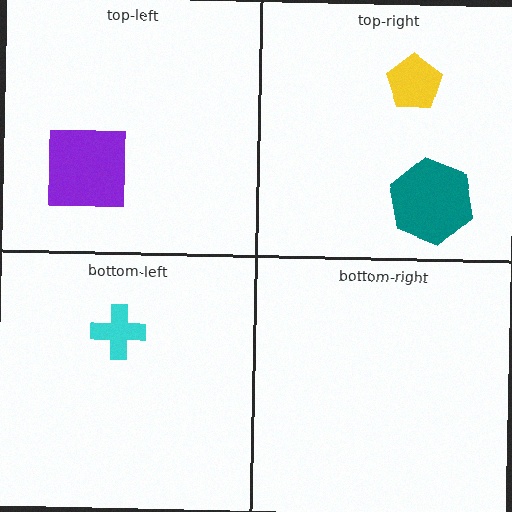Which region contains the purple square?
The top-left region.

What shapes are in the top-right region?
The yellow pentagon, the teal hexagon.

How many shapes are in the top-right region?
2.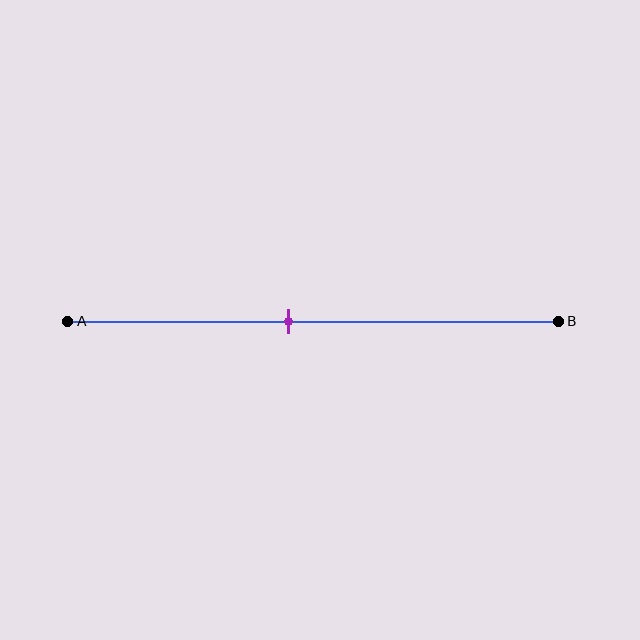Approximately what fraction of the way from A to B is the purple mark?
The purple mark is approximately 45% of the way from A to B.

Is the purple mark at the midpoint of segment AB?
No, the mark is at about 45% from A, not at the 50% midpoint.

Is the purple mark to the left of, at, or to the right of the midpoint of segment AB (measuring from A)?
The purple mark is to the left of the midpoint of segment AB.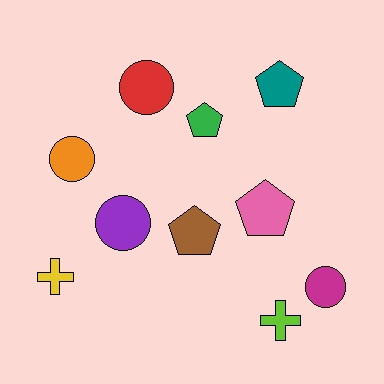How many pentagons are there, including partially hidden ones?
There are 4 pentagons.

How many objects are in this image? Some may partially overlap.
There are 10 objects.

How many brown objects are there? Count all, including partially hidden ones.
There is 1 brown object.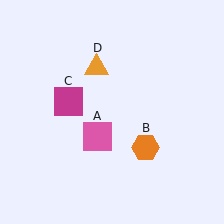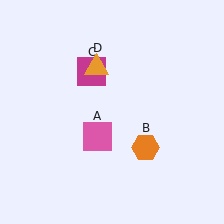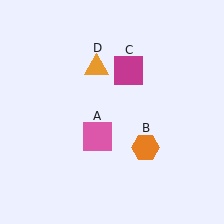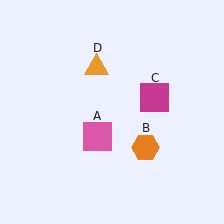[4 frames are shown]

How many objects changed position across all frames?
1 object changed position: magenta square (object C).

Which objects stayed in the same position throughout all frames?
Pink square (object A) and orange hexagon (object B) and orange triangle (object D) remained stationary.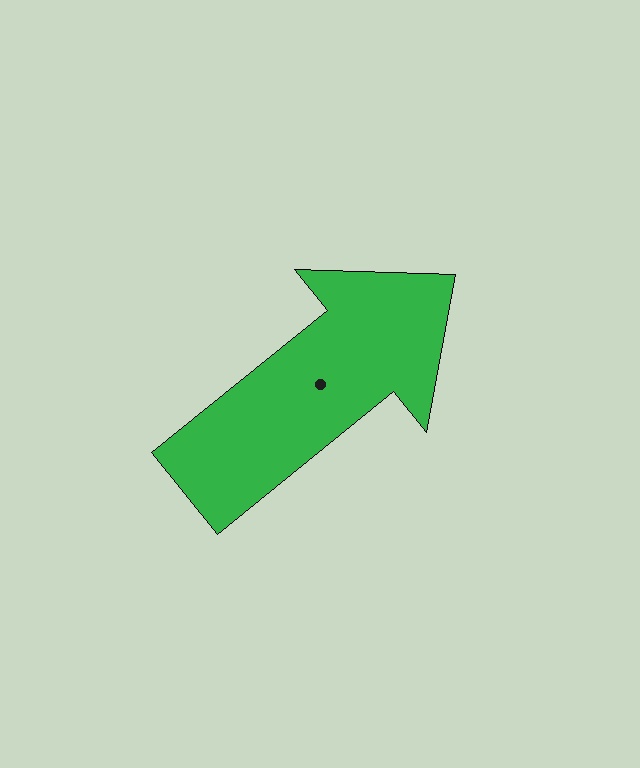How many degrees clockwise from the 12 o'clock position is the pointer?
Approximately 51 degrees.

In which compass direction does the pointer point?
Northeast.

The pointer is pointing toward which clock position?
Roughly 2 o'clock.